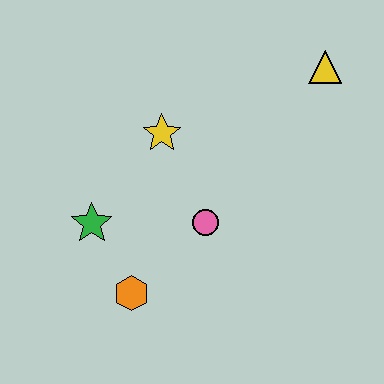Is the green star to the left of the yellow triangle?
Yes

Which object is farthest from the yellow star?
The yellow triangle is farthest from the yellow star.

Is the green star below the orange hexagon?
No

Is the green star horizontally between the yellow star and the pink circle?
No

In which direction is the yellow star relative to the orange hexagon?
The yellow star is above the orange hexagon.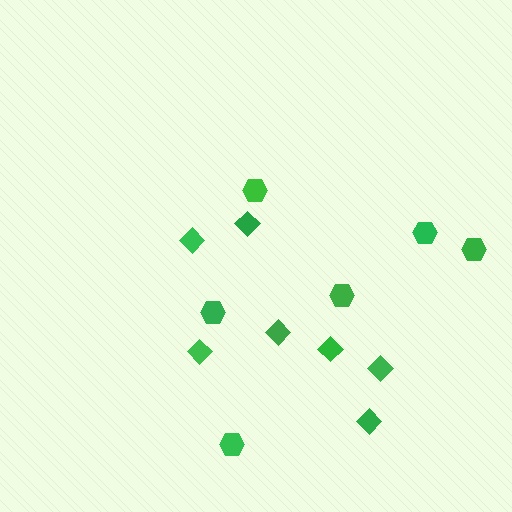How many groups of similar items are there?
There are 2 groups: one group of hexagons (6) and one group of diamonds (7).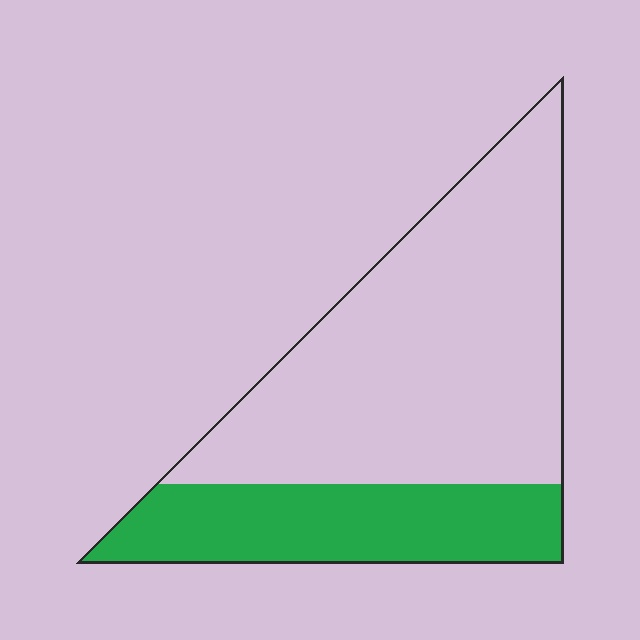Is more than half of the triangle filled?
No.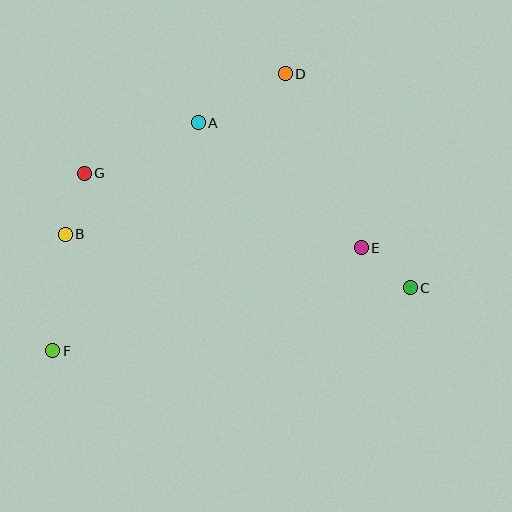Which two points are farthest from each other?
Points C and F are farthest from each other.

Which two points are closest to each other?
Points C and E are closest to each other.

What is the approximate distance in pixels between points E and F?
The distance between E and F is approximately 325 pixels.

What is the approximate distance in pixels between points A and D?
The distance between A and D is approximately 100 pixels.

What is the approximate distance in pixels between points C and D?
The distance between C and D is approximately 248 pixels.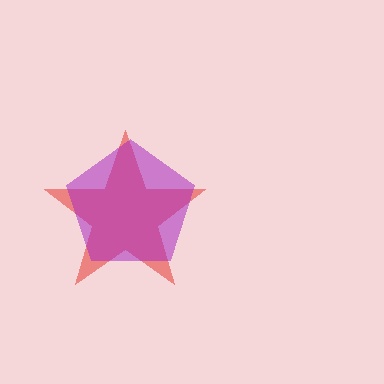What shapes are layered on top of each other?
The layered shapes are: a red star, a purple pentagon.